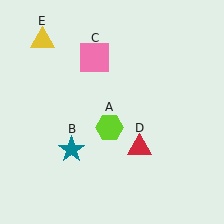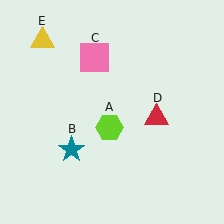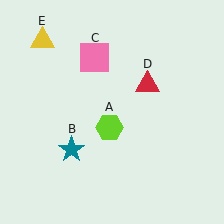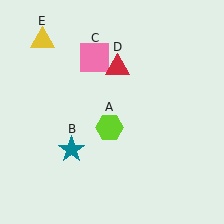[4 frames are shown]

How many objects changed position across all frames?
1 object changed position: red triangle (object D).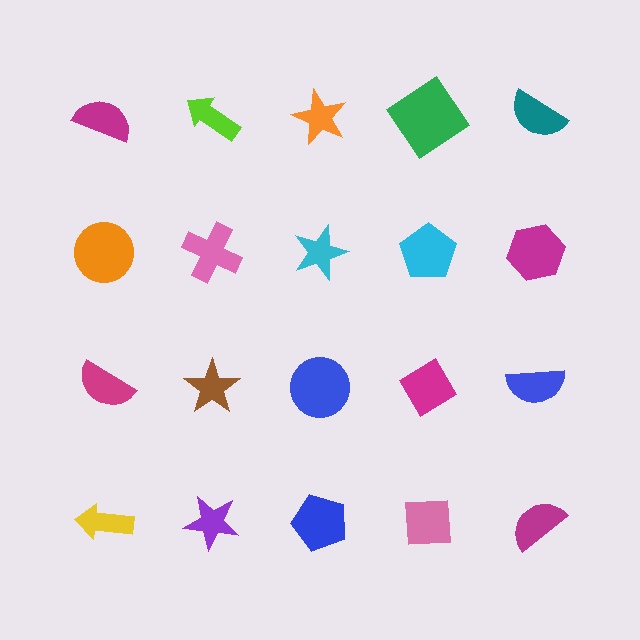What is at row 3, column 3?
A blue circle.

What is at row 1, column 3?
An orange star.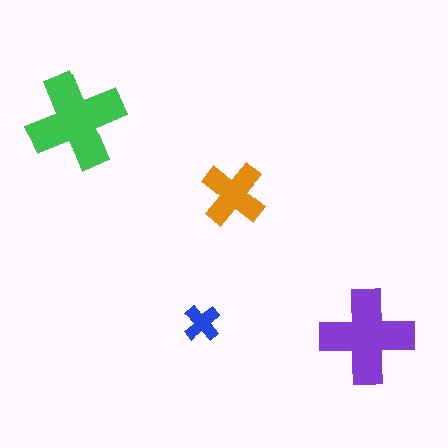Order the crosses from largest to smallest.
the green one, the purple one, the orange one, the blue one.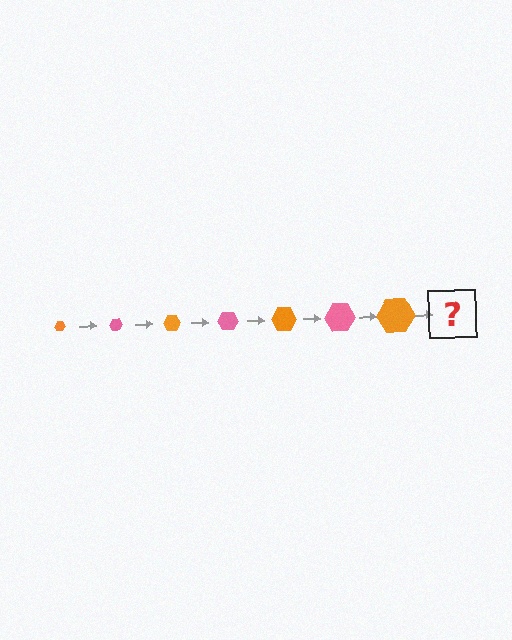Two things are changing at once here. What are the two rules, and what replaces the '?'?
The two rules are that the hexagon grows larger each step and the color cycles through orange and pink. The '?' should be a pink hexagon, larger than the previous one.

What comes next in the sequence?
The next element should be a pink hexagon, larger than the previous one.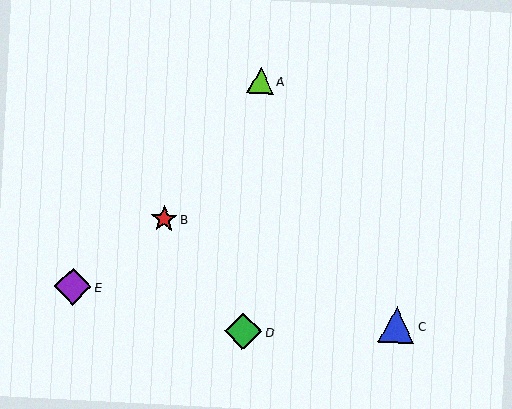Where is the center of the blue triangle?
The center of the blue triangle is at (397, 325).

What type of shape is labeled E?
Shape E is a purple diamond.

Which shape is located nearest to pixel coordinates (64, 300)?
The purple diamond (labeled E) at (73, 286) is nearest to that location.